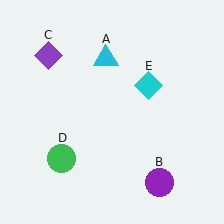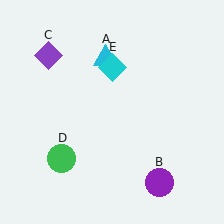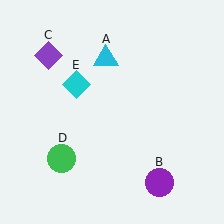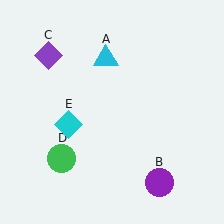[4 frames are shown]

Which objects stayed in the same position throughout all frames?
Cyan triangle (object A) and purple circle (object B) and purple diamond (object C) and green circle (object D) remained stationary.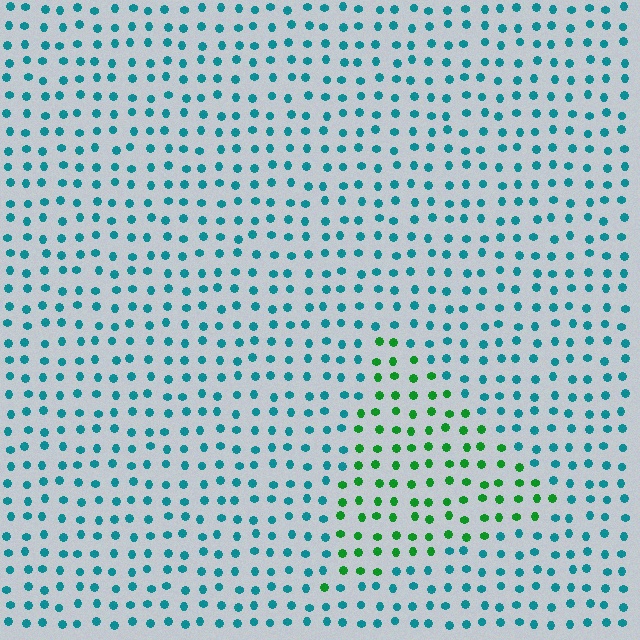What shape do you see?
I see a triangle.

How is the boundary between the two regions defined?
The boundary is defined purely by a slight shift in hue (about 53 degrees). Spacing, size, and orientation are identical on both sides.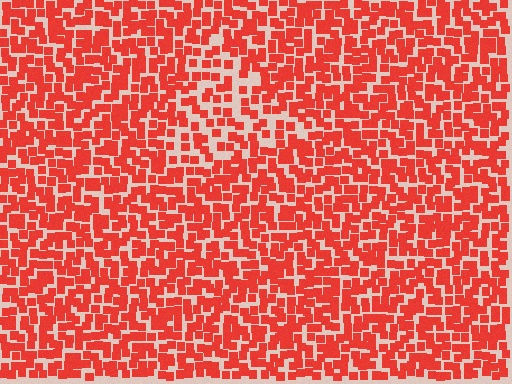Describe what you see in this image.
The image contains small red elements arranged at two different densities. A triangle-shaped region is visible where the elements are less densely packed than the surrounding area.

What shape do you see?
I see a triangle.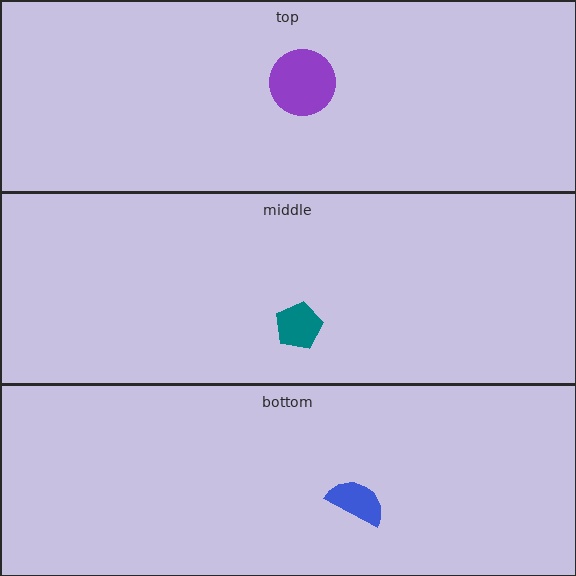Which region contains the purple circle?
The top region.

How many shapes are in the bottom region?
1.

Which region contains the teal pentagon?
The middle region.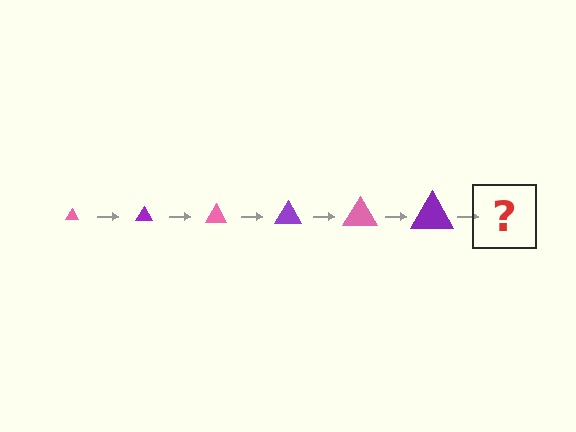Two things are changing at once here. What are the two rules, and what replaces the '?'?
The two rules are that the triangle grows larger each step and the color cycles through pink and purple. The '?' should be a pink triangle, larger than the previous one.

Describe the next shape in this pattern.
It should be a pink triangle, larger than the previous one.